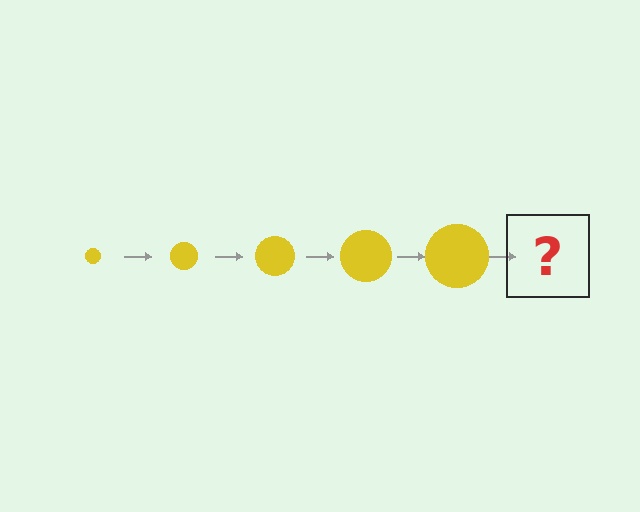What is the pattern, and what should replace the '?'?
The pattern is that the circle gets progressively larger each step. The '?' should be a yellow circle, larger than the previous one.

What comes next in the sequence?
The next element should be a yellow circle, larger than the previous one.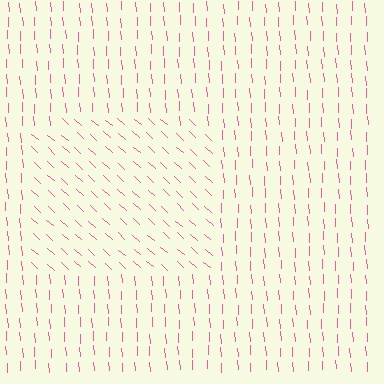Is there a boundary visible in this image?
Yes, there is a texture boundary formed by a change in line orientation.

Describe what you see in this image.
The image is filled with small pink line segments. A rectangle region in the image has lines oriented differently from the surrounding lines, creating a visible texture boundary.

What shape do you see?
I see a rectangle.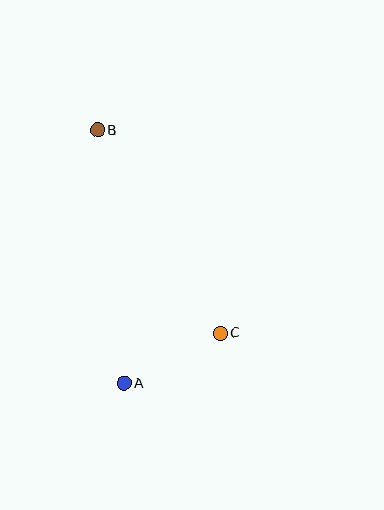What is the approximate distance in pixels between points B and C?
The distance between B and C is approximately 237 pixels.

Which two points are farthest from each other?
Points A and B are farthest from each other.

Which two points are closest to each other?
Points A and C are closest to each other.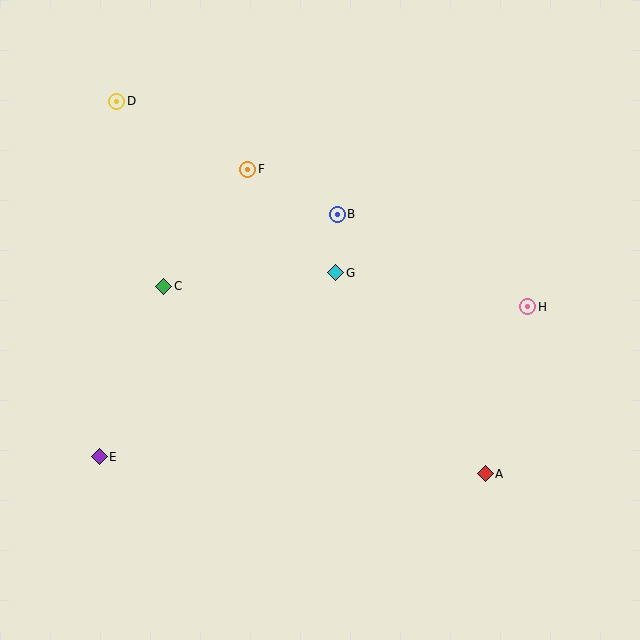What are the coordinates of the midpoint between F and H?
The midpoint between F and H is at (388, 238).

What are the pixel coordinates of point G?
Point G is at (336, 273).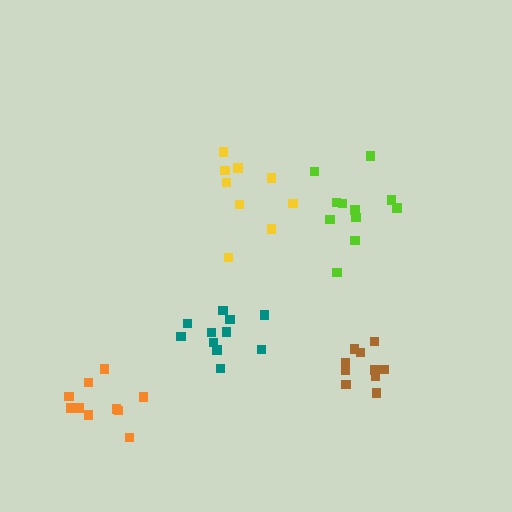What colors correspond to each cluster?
The clusters are colored: yellow, lime, orange, brown, teal.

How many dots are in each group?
Group 1: 9 dots, Group 2: 11 dots, Group 3: 10 dots, Group 4: 10 dots, Group 5: 11 dots (51 total).